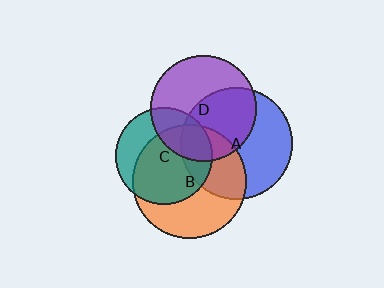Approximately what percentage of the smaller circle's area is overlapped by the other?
Approximately 20%.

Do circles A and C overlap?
Yes.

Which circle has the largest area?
Circle B (orange).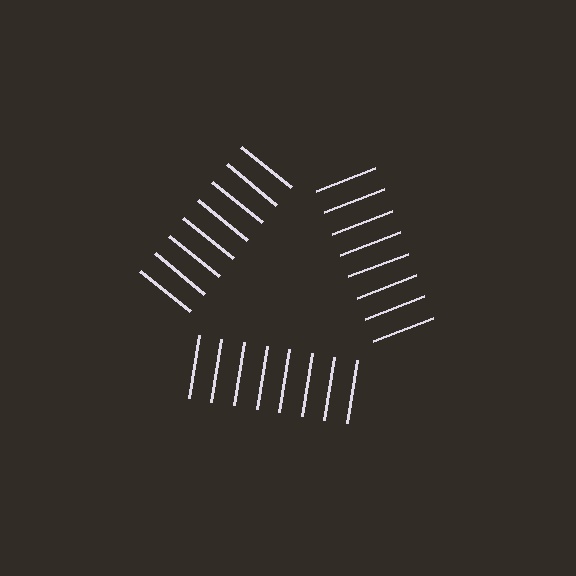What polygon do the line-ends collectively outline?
An illusory triangle — the line segments terminate on its edges but no continuous stroke is drawn.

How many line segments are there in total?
24 — 8 along each of the 3 edges.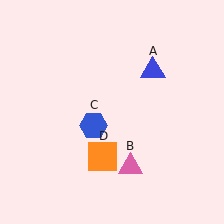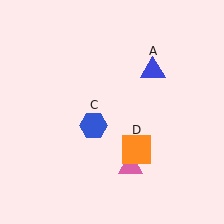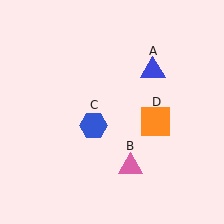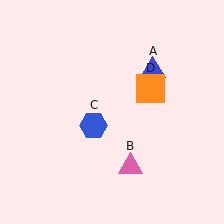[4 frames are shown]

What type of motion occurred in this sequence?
The orange square (object D) rotated counterclockwise around the center of the scene.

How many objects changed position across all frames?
1 object changed position: orange square (object D).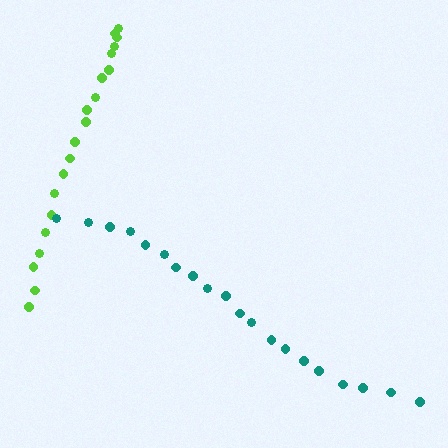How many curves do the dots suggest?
There are 2 distinct paths.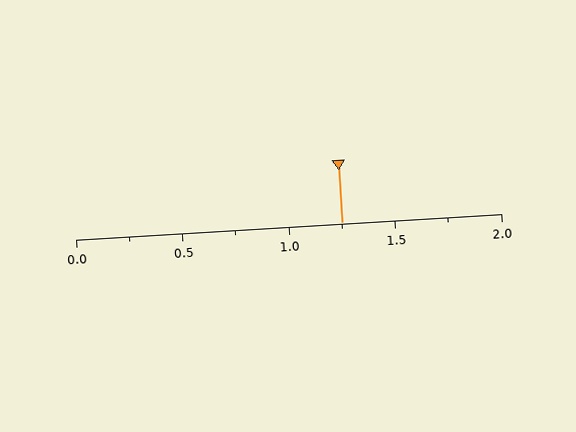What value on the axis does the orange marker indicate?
The marker indicates approximately 1.25.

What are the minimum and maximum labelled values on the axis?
The axis runs from 0.0 to 2.0.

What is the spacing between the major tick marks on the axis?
The major ticks are spaced 0.5 apart.